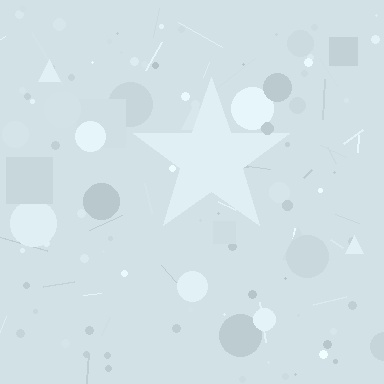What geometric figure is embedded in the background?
A star is embedded in the background.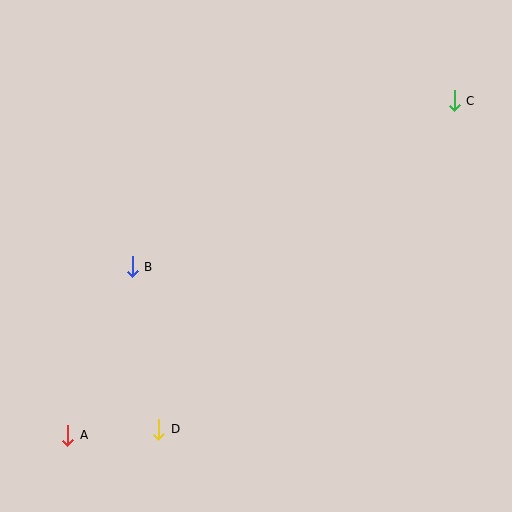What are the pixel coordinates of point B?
Point B is at (132, 267).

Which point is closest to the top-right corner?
Point C is closest to the top-right corner.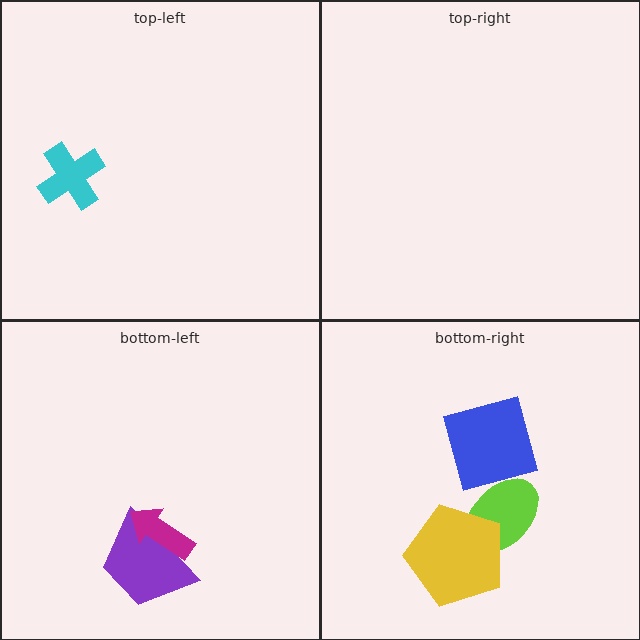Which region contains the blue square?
The bottom-right region.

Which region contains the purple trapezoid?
The bottom-left region.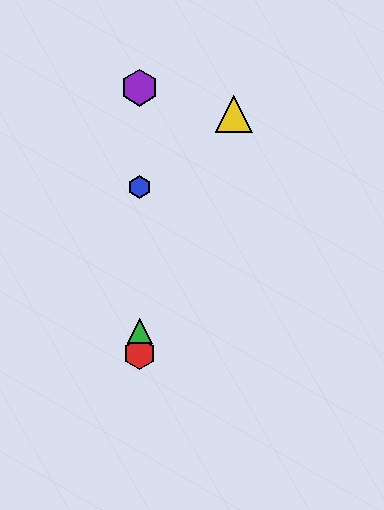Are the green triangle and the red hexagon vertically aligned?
Yes, both are at x≈140.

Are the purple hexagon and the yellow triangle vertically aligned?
No, the purple hexagon is at x≈140 and the yellow triangle is at x≈234.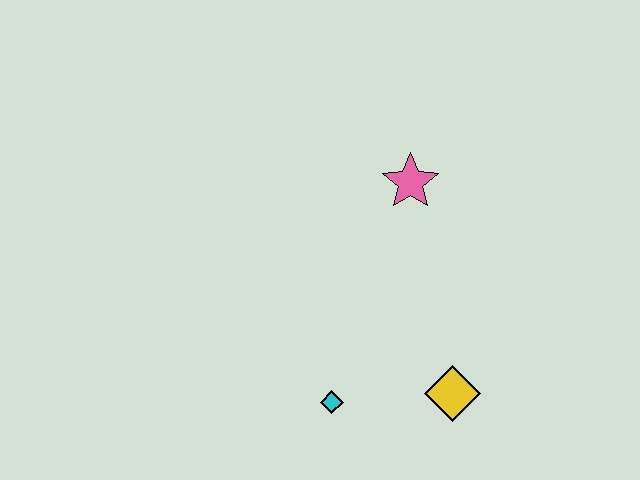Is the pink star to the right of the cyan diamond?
Yes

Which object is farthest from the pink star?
The cyan diamond is farthest from the pink star.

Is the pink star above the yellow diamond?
Yes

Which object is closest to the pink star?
The yellow diamond is closest to the pink star.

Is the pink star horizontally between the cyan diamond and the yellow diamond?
Yes